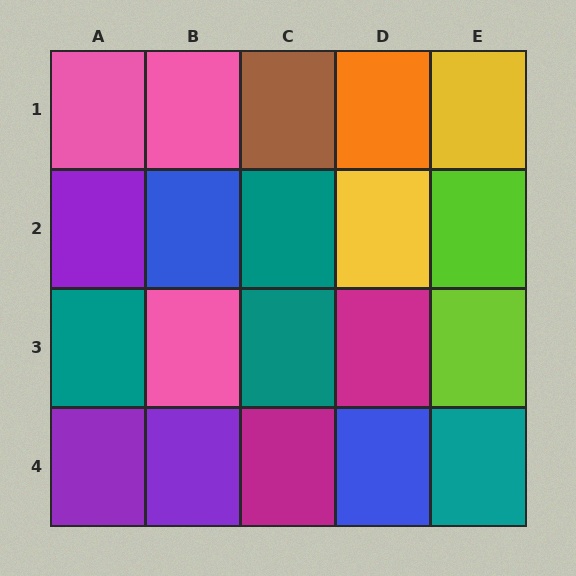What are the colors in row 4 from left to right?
Purple, purple, magenta, blue, teal.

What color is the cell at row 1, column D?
Orange.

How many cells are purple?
3 cells are purple.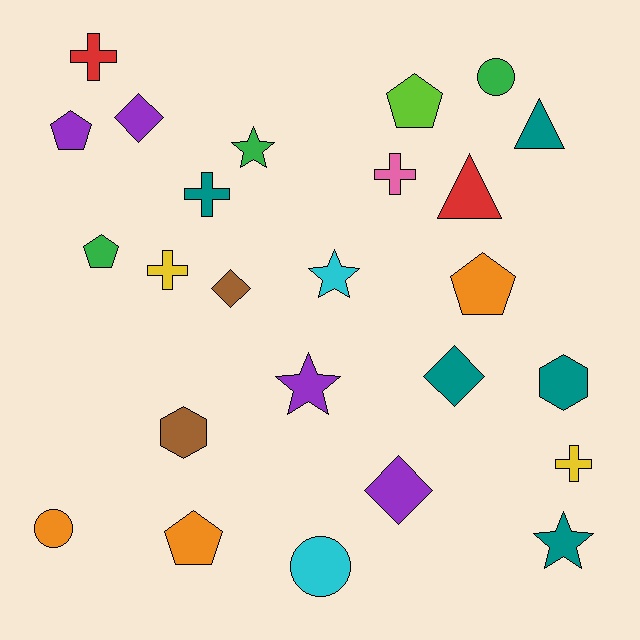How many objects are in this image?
There are 25 objects.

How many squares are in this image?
There are no squares.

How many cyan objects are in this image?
There are 2 cyan objects.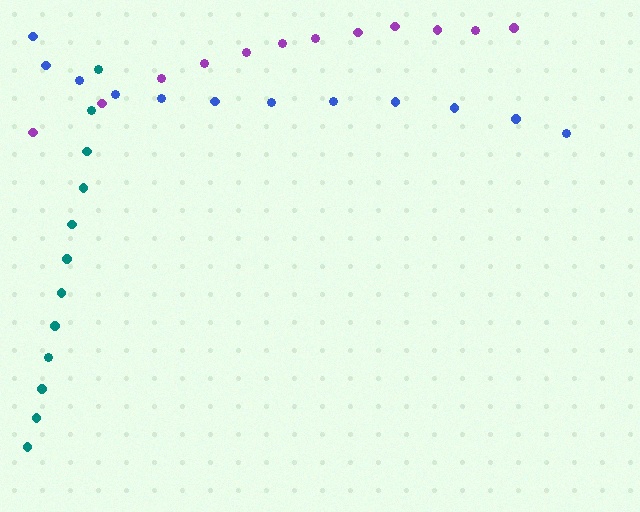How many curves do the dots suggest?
There are 3 distinct paths.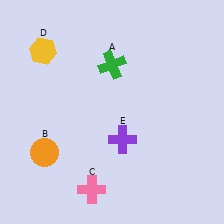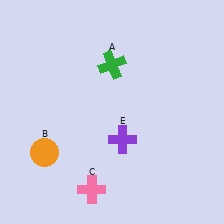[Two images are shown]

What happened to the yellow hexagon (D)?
The yellow hexagon (D) was removed in Image 2. It was in the top-left area of Image 1.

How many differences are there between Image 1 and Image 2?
There is 1 difference between the two images.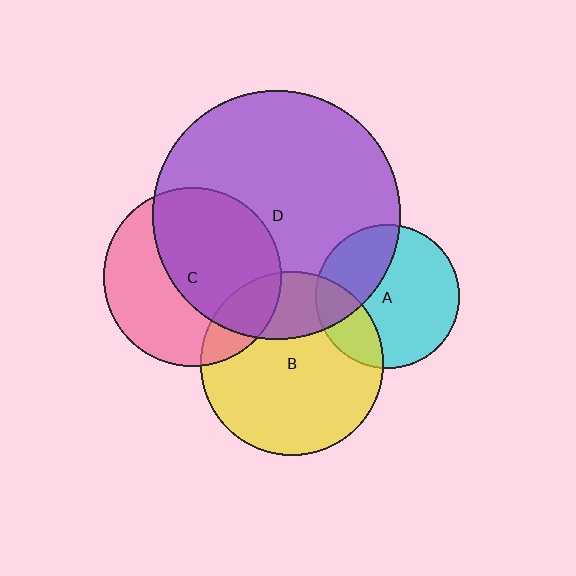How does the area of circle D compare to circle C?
Approximately 1.9 times.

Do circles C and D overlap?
Yes.